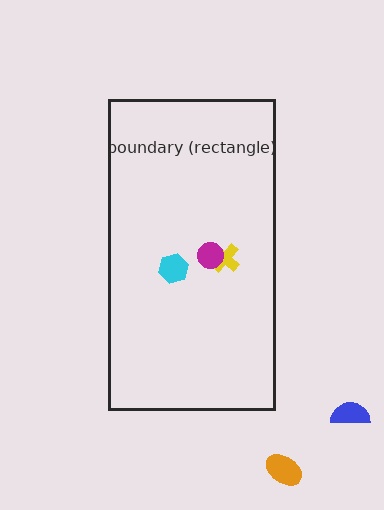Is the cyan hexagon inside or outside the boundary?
Inside.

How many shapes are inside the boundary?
3 inside, 2 outside.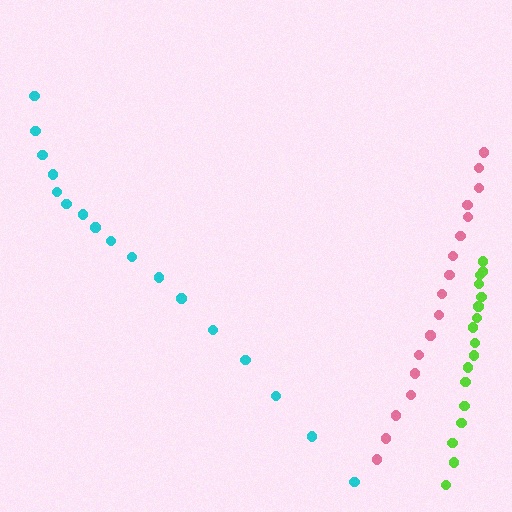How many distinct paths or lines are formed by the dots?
There are 3 distinct paths.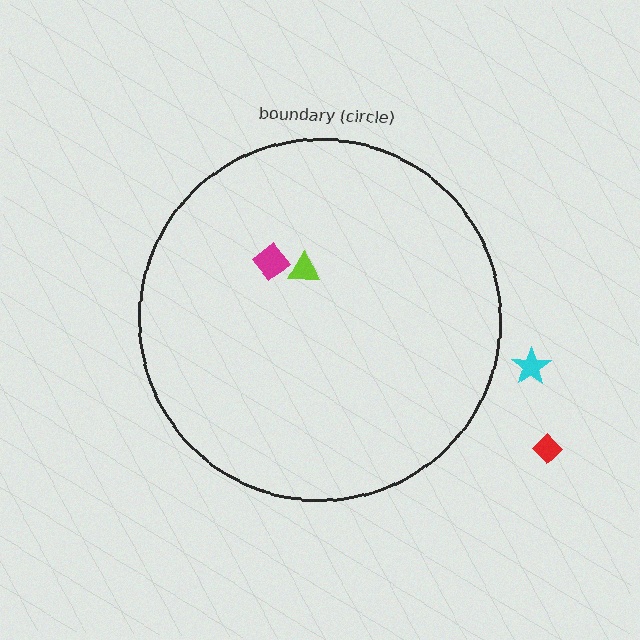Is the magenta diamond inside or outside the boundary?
Inside.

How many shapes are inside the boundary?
2 inside, 2 outside.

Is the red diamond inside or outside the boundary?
Outside.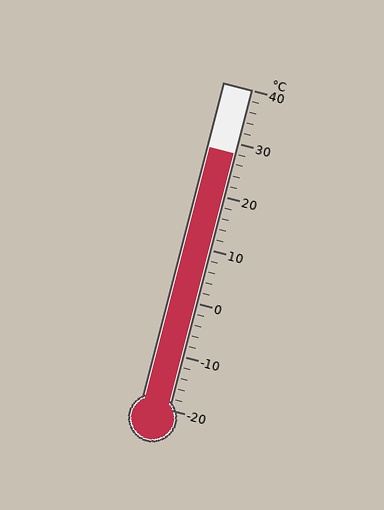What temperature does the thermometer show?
The thermometer shows approximately 28°C.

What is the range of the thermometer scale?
The thermometer scale ranges from -20°C to 40°C.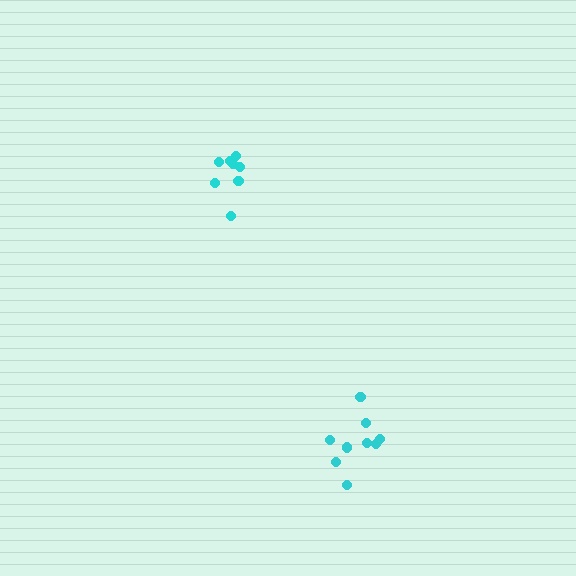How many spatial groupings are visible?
There are 2 spatial groupings.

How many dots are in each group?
Group 1: 9 dots, Group 2: 8 dots (17 total).